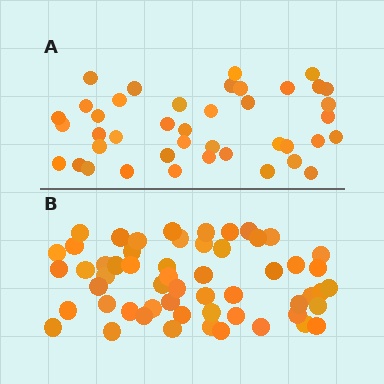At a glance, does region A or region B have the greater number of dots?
Region B (the bottom region) has more dots.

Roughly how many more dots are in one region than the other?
Region B has approximately 15 more dots than region A.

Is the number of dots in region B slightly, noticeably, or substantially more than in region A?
Region B has noticeably more, but not dramatically so. The ratio is roughly 1.4 to 1.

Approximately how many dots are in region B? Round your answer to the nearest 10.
About 60 dots. (The exact count is 56, which rounds to 60.)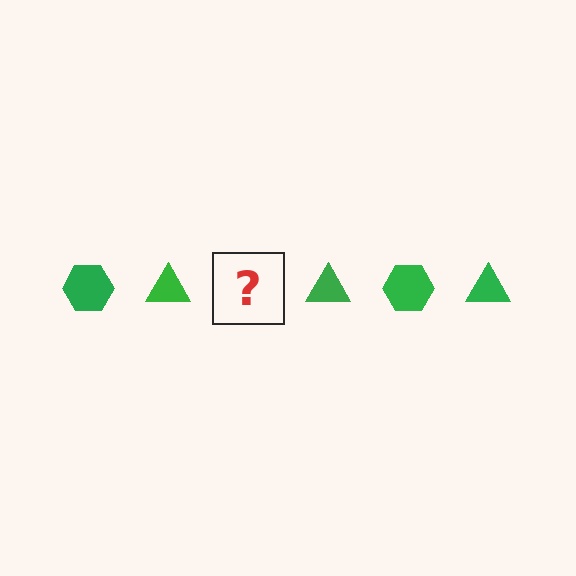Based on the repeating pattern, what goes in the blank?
The blank should be a green hexagon.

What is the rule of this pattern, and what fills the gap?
The rule is that the pattern cycles through hexagon, triangle shapes in green. The gap should be filled with a green hexagon.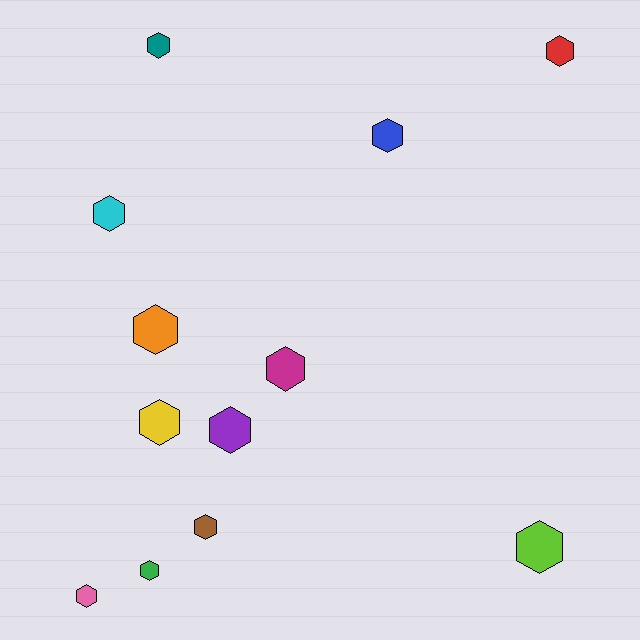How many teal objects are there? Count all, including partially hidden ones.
There is 1 teal object.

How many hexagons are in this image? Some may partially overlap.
There are 12 hexagons.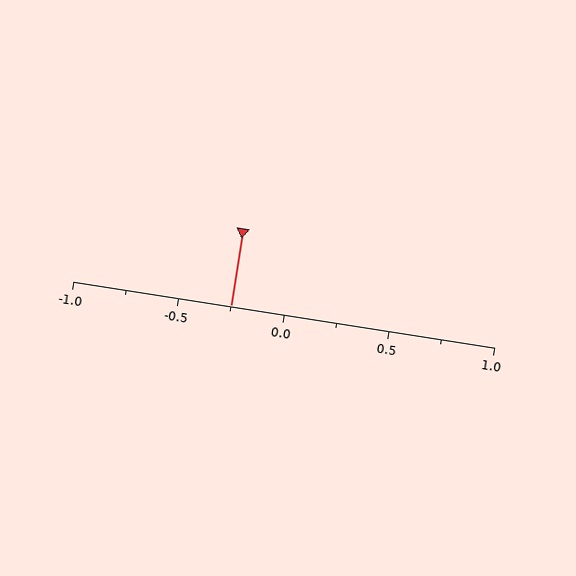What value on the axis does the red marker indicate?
The marker indicates approximately -0.25.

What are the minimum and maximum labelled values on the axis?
The axis runs from -1.0 to 1.0.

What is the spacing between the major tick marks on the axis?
The major ticks are spaced 0.5 apart.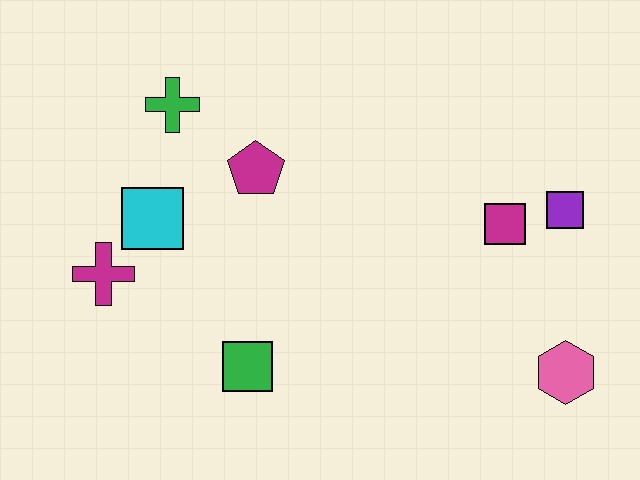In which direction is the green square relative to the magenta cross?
The green square is to the right of the magenta cross.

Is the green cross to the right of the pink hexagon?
No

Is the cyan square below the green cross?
Yes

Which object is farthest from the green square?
The purple square is farthest from the green square.